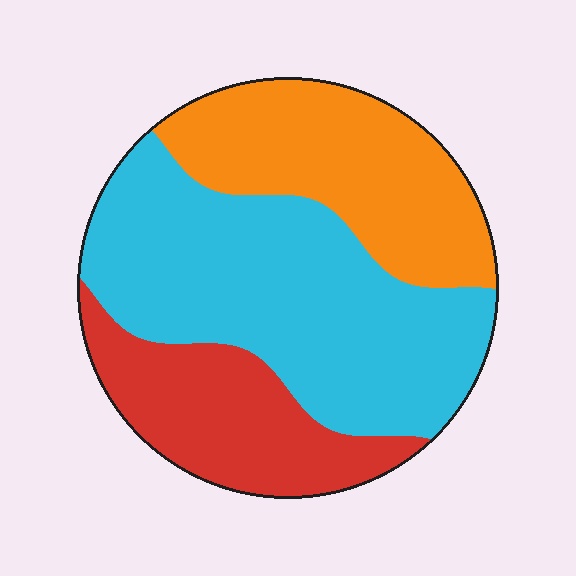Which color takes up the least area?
Red, at roughly 25%.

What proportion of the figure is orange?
Orange covers about 30% of the figure.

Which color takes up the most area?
Cyan, at roughly 50%.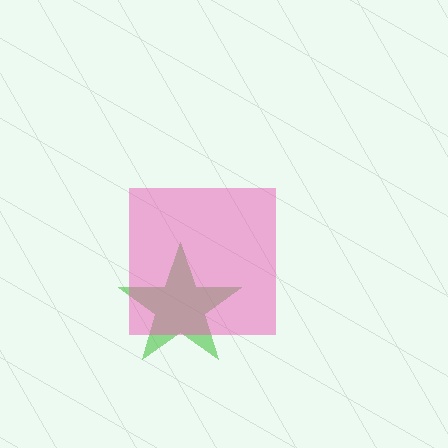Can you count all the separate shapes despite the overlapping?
Yes, there are 2 separate shapes.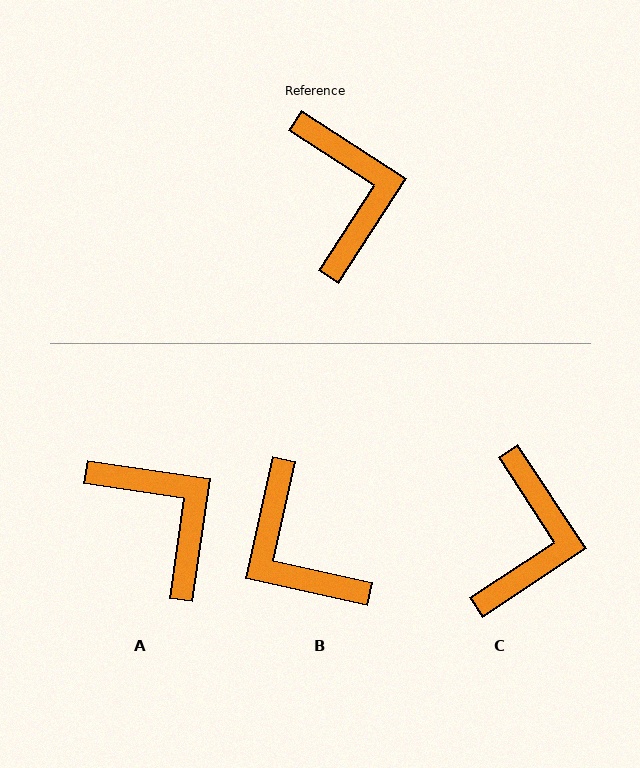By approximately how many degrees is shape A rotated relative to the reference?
Approximately 25 degrees counter-clockwise.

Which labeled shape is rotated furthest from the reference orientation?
B, about 160 degrees away.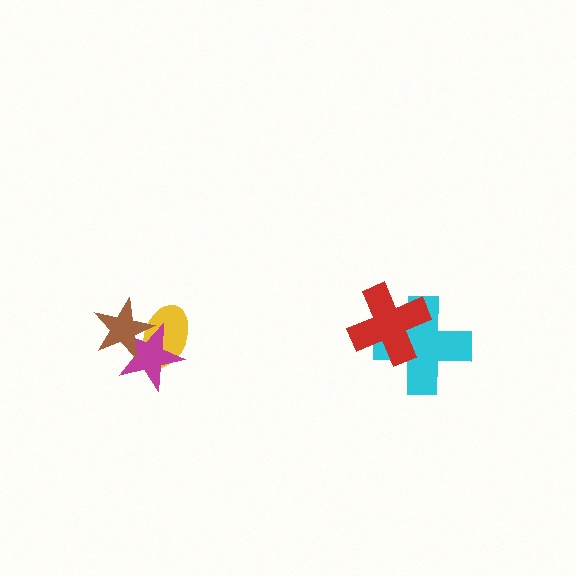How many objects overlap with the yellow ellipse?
2 objects overlap with the yellow ellipse.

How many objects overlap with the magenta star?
2 objects overlap with the magenta star.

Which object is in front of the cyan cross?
The red cross is in front of the cyan cross.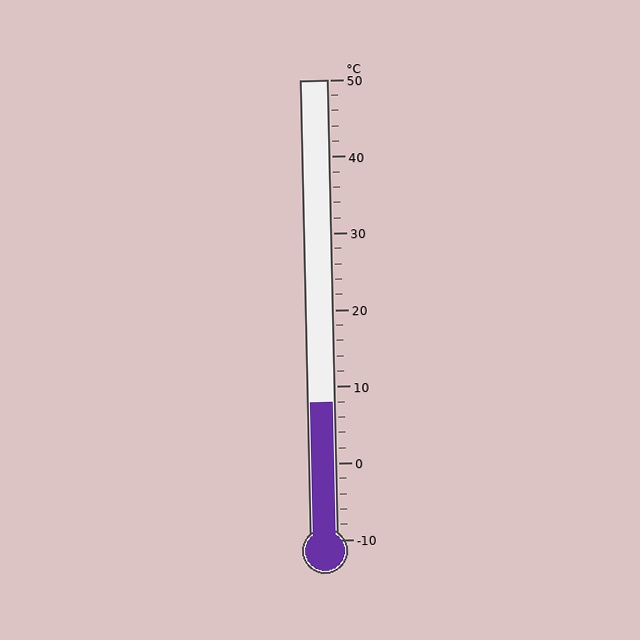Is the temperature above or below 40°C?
The temperature is below 40°C.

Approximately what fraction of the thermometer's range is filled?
The thermometer is filled to approximately 30% of its range.